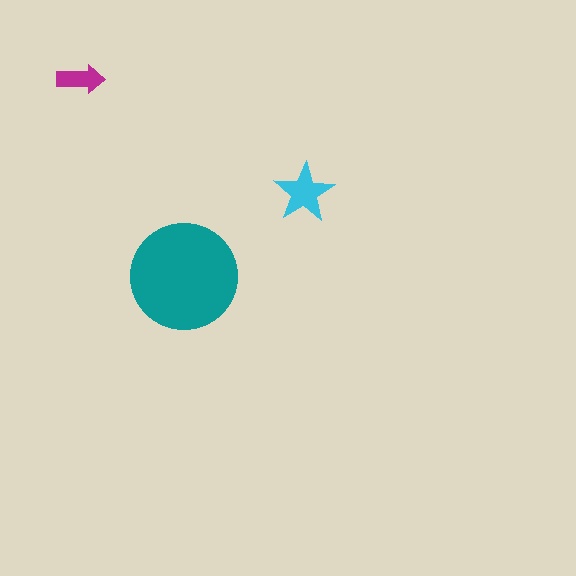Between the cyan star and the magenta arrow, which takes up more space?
The cyan star.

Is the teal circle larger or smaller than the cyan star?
Larger.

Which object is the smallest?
The magenta arrow.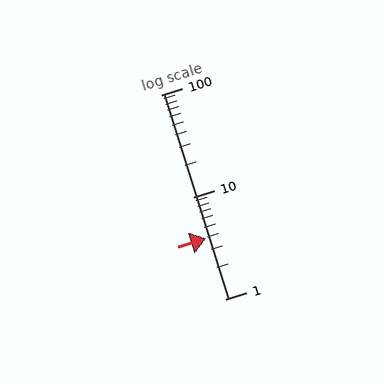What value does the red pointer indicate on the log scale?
The pointer indicates approximately 3.9.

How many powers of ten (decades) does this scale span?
The scale spans 2 decades, from 1 to 100.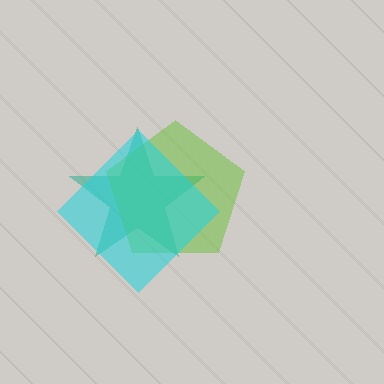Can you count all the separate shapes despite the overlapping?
Yes, there are 3 separate shapes.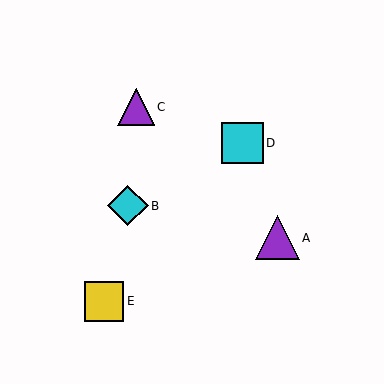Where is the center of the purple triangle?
The center of the purple triangle is at (277, 238).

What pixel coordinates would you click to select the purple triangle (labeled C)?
Click at (136, 107) to select the purple triangle C.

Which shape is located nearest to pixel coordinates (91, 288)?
The yellow square (labeled E) at (104, 301) is nearest to that location.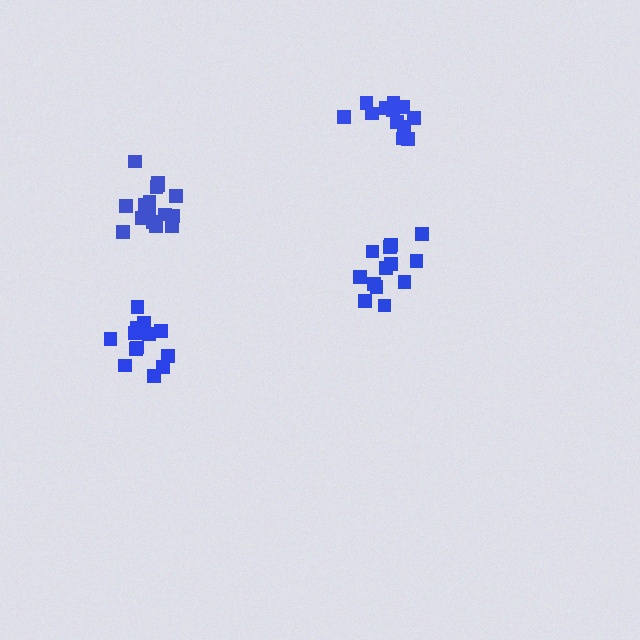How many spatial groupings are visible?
There are 4 spatial groupings.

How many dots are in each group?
Group 1: 13 dots, Group 2: 16 dots, Group 3: 12 dots, Group 4: 13 dots (54 total).